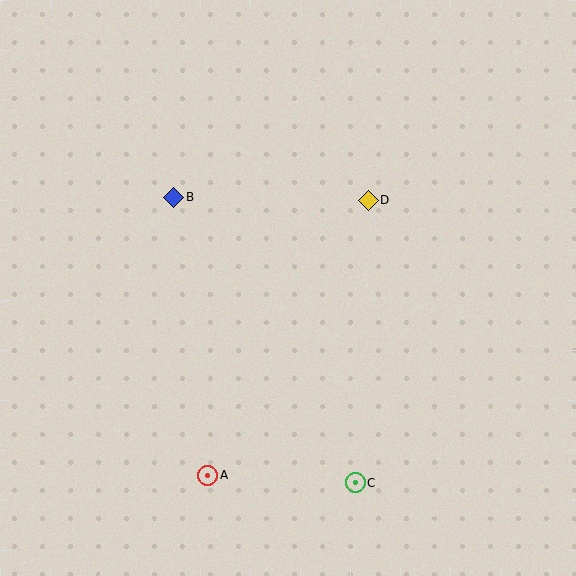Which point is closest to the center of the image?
Point D at (368, 200) is closest to the center.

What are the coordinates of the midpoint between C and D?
The midpoint between C and D is at (362, 341).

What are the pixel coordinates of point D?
Point D is at (368, 200).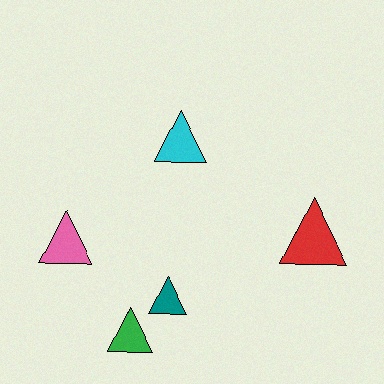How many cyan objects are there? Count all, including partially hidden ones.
There is 1 cyan object.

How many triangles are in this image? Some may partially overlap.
There are 5 triangles.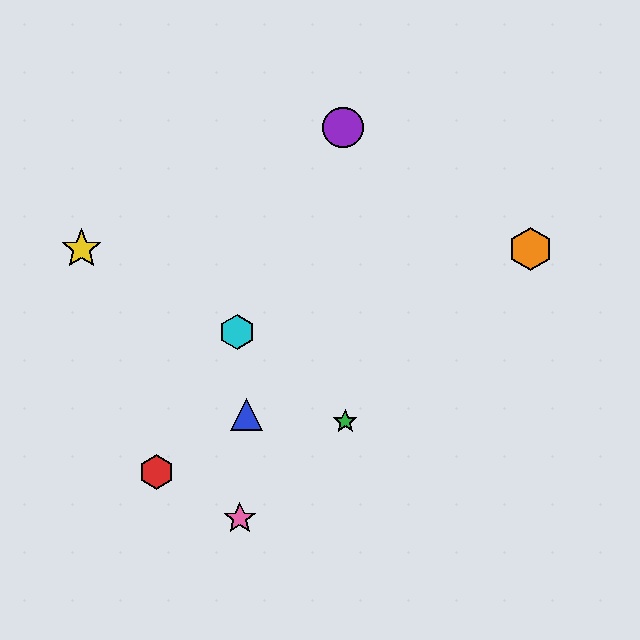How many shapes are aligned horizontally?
2 shapes (the yellow star, the orange hexagon) are aligned horizontally.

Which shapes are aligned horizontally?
The yellow star, the orange hexagon are aligned horizontally.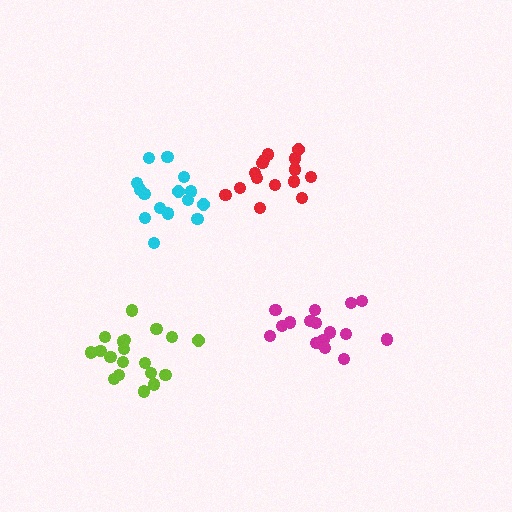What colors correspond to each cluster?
The clusters are colored: lime, magenta, red, cyan.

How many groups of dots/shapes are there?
There are 4 groups.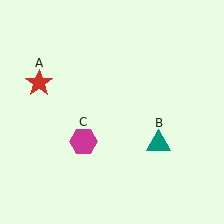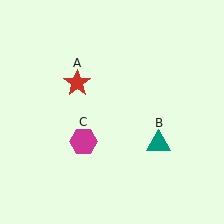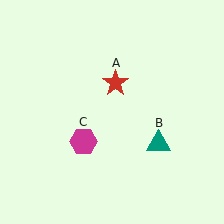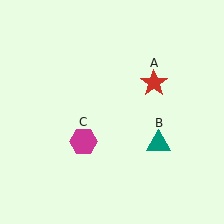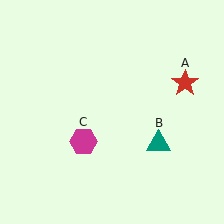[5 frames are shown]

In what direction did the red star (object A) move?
The red star (object A) moved right.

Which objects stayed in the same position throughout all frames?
Teal triangle (object B) and magenta hexagon (object C) remained stationary.